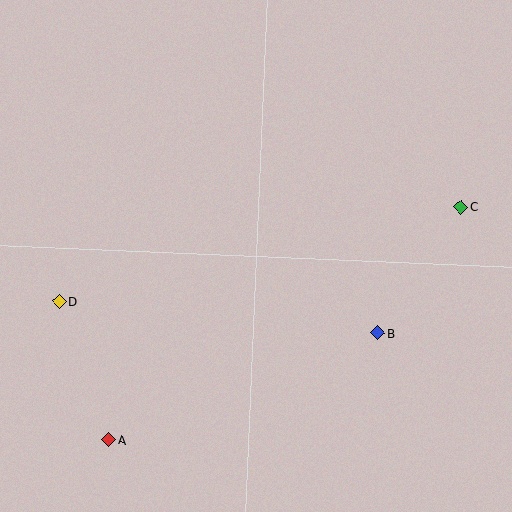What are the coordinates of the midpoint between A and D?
The midpoint between A and D is at (84, 371).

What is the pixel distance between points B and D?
The distance between B and D is 320 pixels.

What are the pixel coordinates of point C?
Point C is at (461, 207).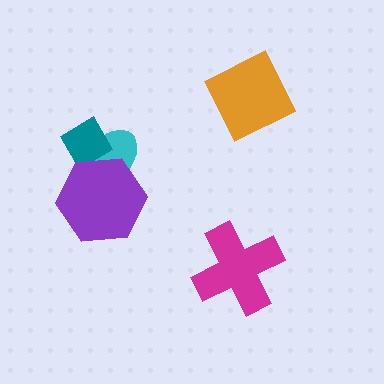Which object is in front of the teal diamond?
The purple hexagon is in front of the teal diamond.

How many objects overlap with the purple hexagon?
2 objects overlap with the purple hexagon.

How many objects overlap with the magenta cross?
0 objects overlap with the magenta cross.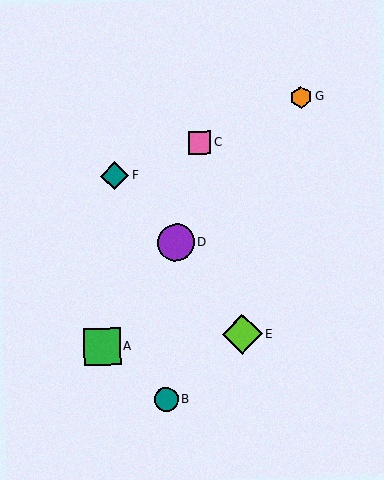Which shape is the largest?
The lime diamond (labeled E) is the largest.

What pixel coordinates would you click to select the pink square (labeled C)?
Click at (200, 143) to select the pink square C.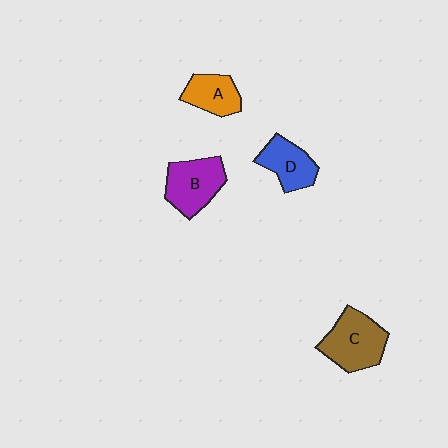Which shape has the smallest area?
Shape A (orange).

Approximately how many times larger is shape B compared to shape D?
Approximately 1.3 times.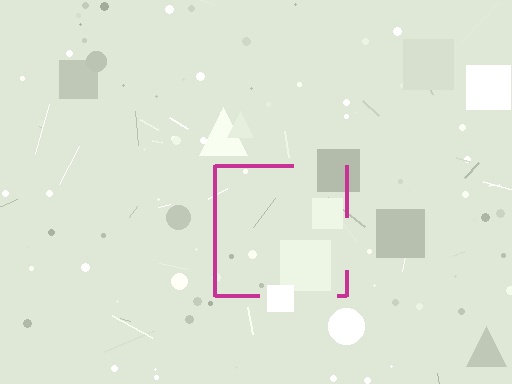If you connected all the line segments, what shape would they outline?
They would outline a square.